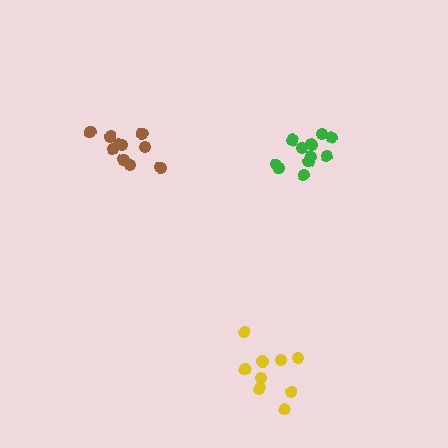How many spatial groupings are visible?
There are 3 spatial groupings.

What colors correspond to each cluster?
The clusters are colored: brown, yellow, green.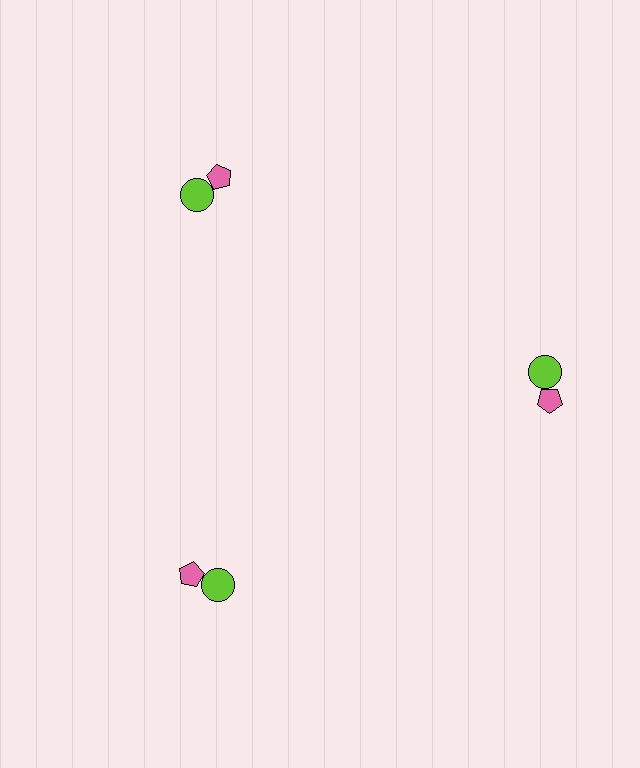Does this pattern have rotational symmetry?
Yes, this pattern has 3-fold rotational symmetry. It looks the same after rotating 120 degrees around the center.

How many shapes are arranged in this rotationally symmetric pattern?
There are 6 shapes, arranged in 3 groups of 2.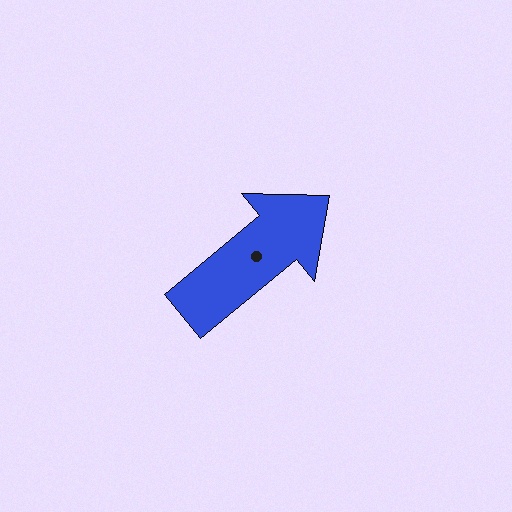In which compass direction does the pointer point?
Northeast.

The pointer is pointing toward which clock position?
Roughly 2 o'clock.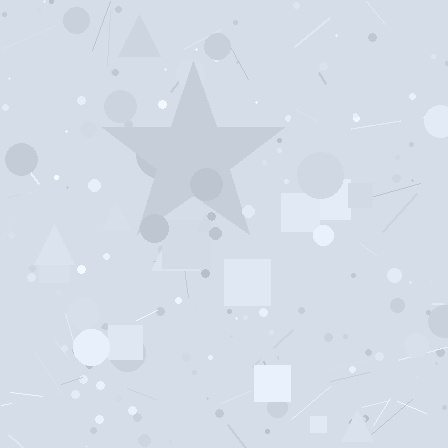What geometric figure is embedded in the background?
A star is embedded in the background.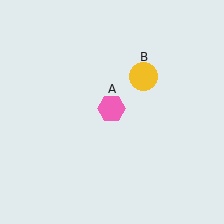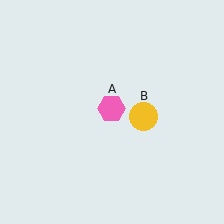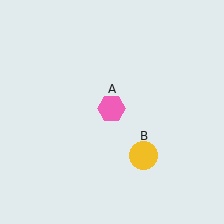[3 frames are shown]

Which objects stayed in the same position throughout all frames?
Pink hexagon (object A) remained stationary.